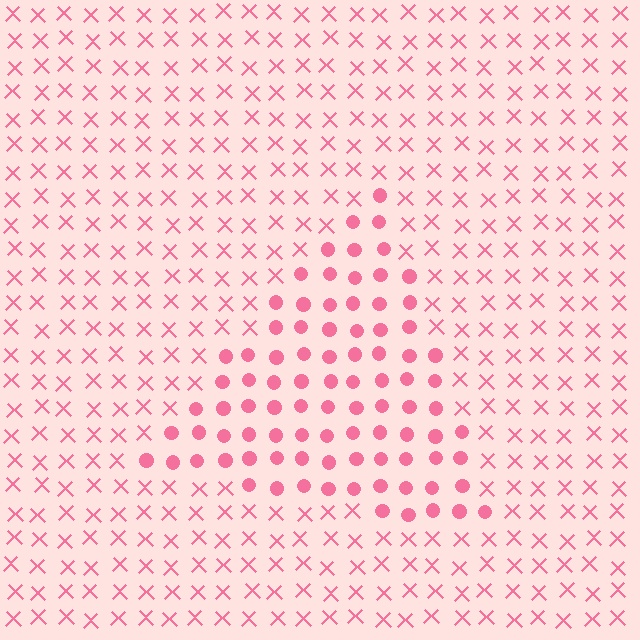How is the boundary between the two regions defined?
The boundary is defined by a change in element shape: circles inside vs. X marks outside. All elements share the same color and spacing.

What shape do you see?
I see a triangle.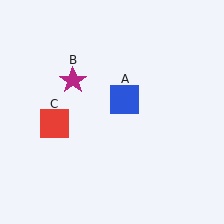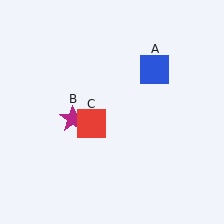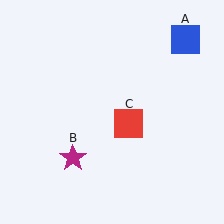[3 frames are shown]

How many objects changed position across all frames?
3 objects changed position: blue square (object A), magenta star (object B), red square (object C).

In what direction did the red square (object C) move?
The red square (object C) moved right.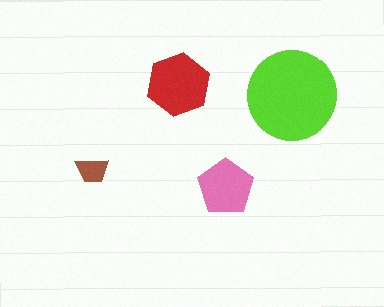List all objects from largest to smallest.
The lime circle, the red hexagon, the pink pentagon, the brown trapezoid.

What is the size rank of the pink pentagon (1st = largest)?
3rd.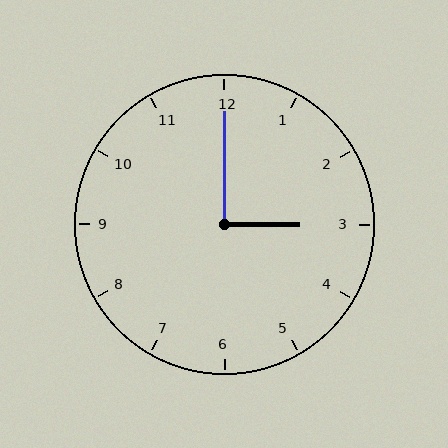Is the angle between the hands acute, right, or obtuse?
It is right.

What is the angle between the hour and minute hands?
Approximately 90 degrees.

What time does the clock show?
3:00.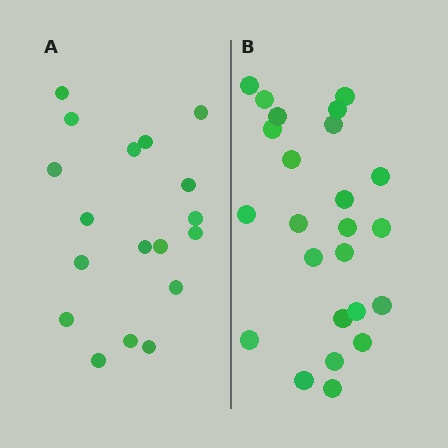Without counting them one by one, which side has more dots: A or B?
Region B (the right region) has more dots.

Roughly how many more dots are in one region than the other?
Region B has about 6 more dots than region A.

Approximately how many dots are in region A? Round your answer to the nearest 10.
About 20 dots. (The exact count is 18, which rounds to 20.)